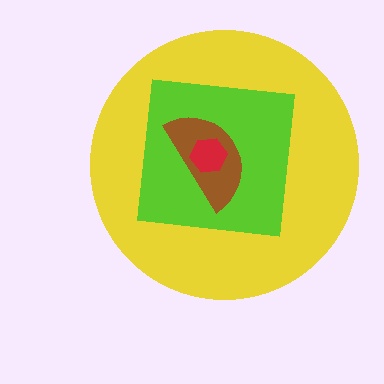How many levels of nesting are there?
4.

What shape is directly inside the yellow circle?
The lime square.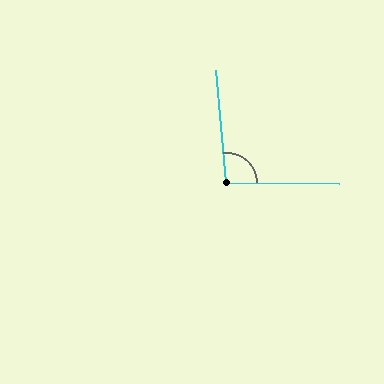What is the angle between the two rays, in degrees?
Approximately 96 degrees.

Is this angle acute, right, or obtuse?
It is obtuse.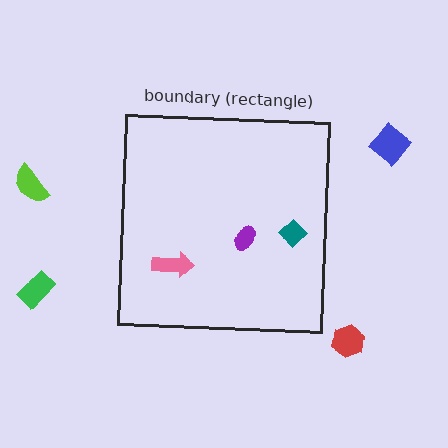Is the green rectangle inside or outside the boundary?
Outside.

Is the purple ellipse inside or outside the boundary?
Inside.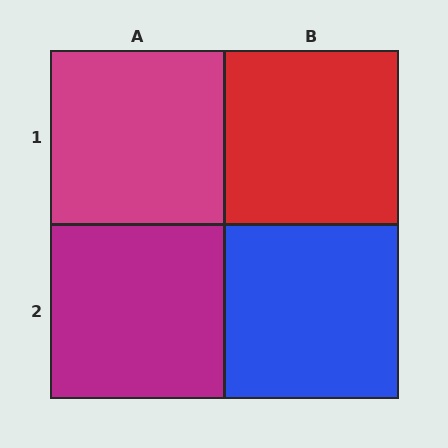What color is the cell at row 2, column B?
Blue.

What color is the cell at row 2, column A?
Magenta.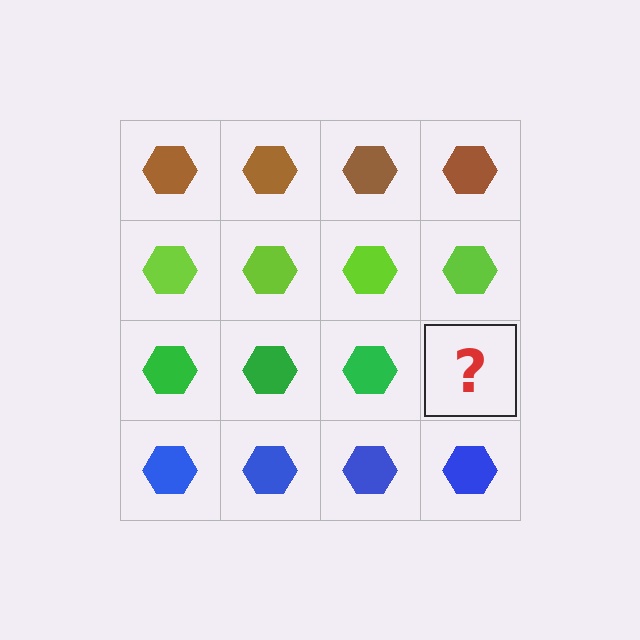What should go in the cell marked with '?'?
The missing cell should contain a green hexagon.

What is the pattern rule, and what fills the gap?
The rule is that each row has a consistent color. The gap should be filled with a green hexagon.